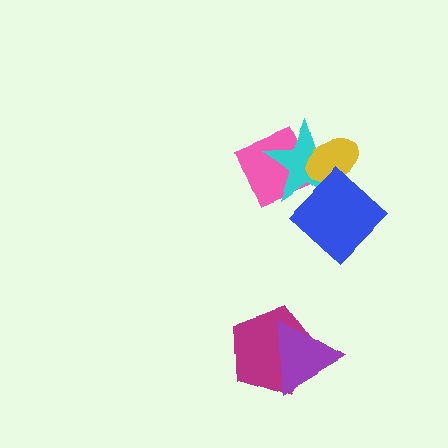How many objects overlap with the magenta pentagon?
1 object overlaps with the magenta pentagon.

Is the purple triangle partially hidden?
No, no other shape covers it.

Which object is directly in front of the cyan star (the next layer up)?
The yellow ellipse is directly in front of the cyan star.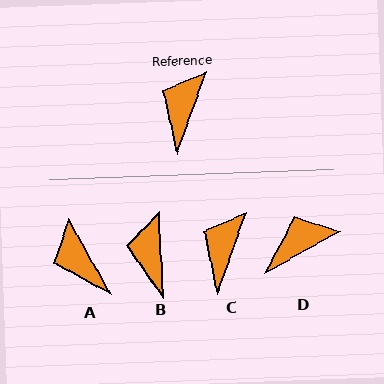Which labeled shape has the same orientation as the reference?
C.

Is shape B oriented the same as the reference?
No, it is off by about 23 degrees.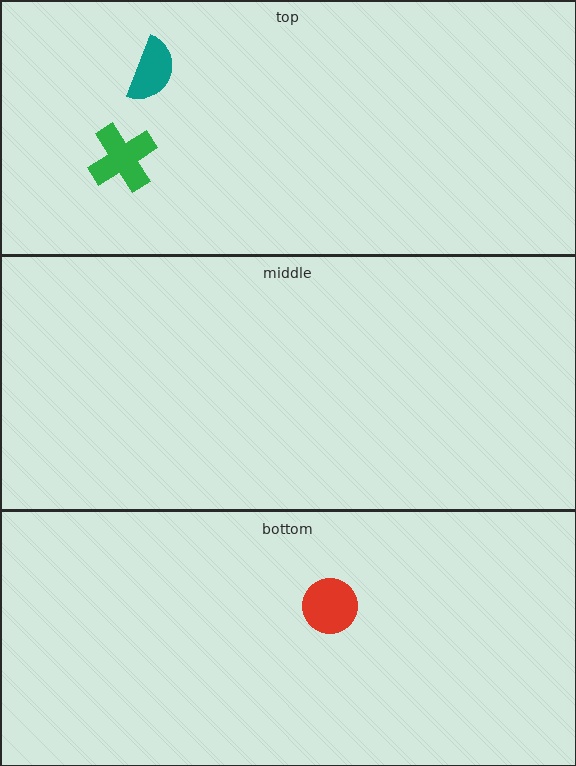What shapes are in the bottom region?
The red circle.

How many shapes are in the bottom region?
1.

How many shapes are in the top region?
2.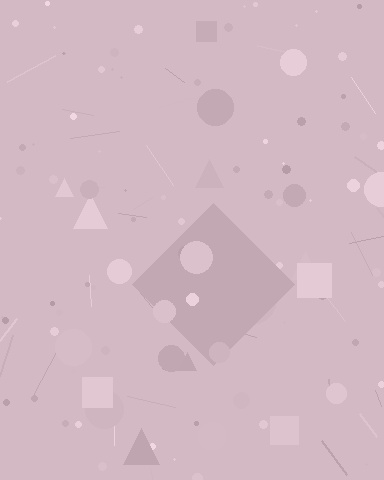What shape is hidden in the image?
A diamond is hidden in the image.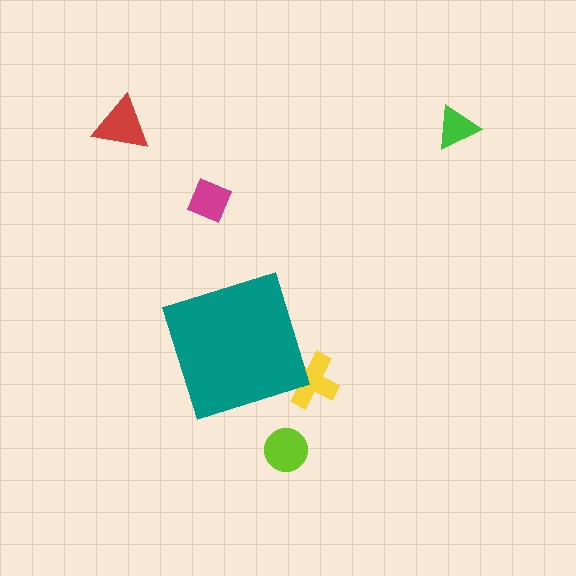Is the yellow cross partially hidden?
Yes, the yellow cross is partially hidden behind the teal diamond.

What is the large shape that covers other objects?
A teal diamond.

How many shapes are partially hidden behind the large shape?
1 shape is partially hidden.